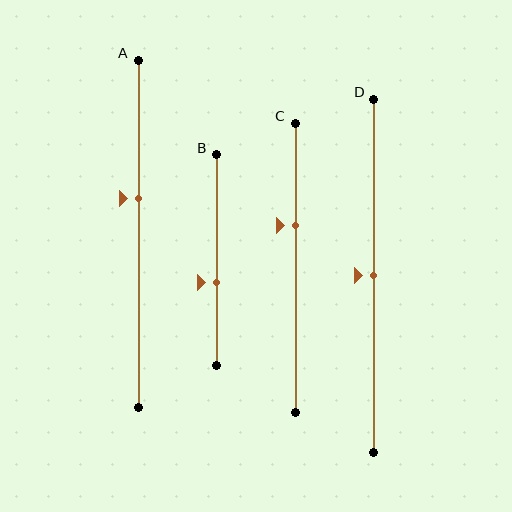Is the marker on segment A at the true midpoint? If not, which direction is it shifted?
No, the marker on segment A is shifted upward by about 10% of the segment length.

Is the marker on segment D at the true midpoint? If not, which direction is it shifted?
Yes, the marker on segment D is at the true midpoint.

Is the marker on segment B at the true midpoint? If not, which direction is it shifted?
No, the marker on segment B is shifted downward by about 10% of the segment length.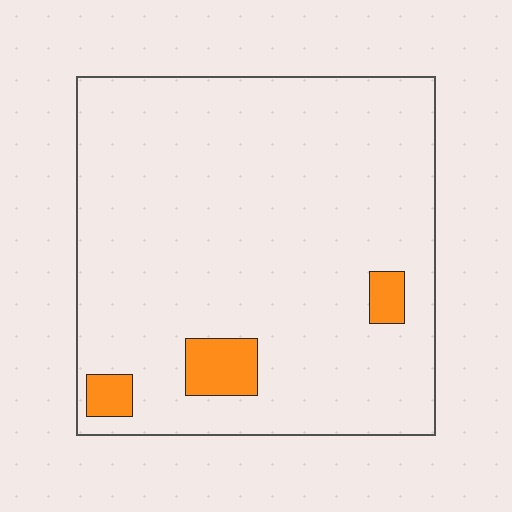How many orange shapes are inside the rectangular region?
3.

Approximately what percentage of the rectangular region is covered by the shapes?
Approximately 5%.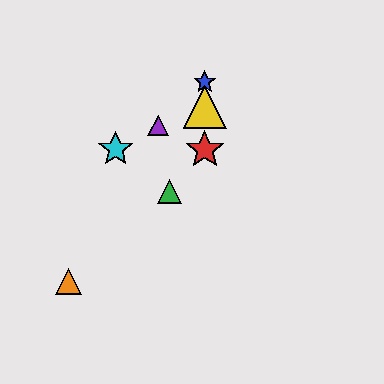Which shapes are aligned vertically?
The red star, the blue star, the yellow triangle are aligned vertically.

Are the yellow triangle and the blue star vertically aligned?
Yes, both are at x≈205.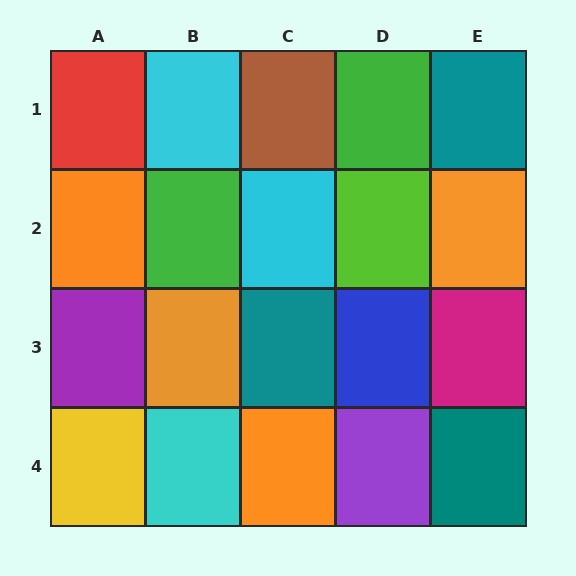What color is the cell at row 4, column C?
Orange.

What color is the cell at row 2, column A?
Orange.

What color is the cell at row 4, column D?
Purple.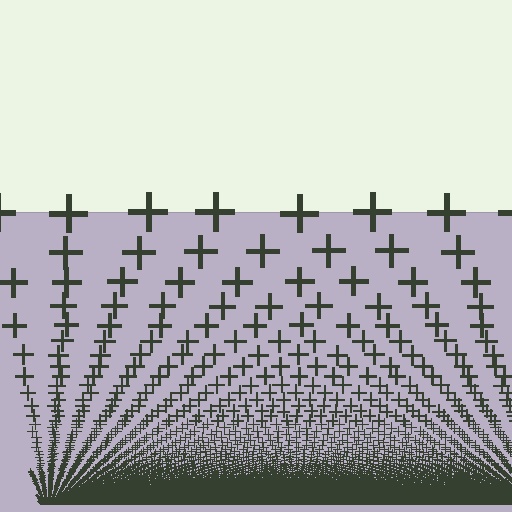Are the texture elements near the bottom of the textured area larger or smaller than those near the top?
Smaller. The gradient is inverted — elements near the bottom are smaller and denser.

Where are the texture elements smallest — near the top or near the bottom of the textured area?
Near the bottom.